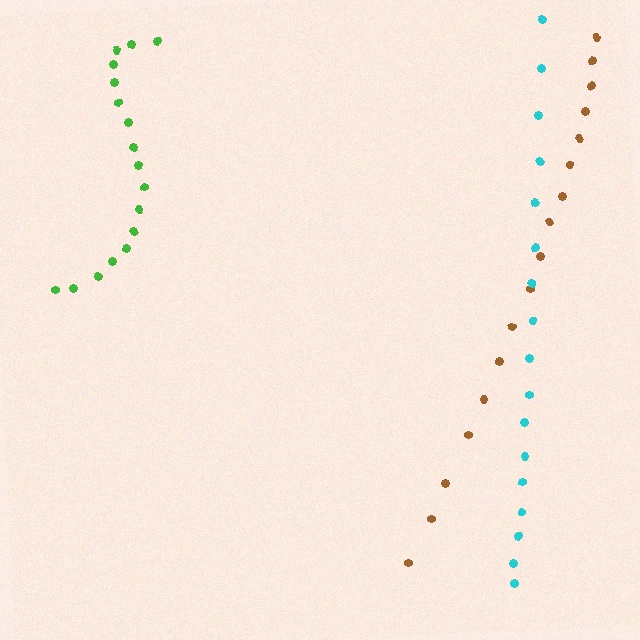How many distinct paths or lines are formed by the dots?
There are 3 distinct paths.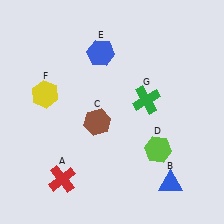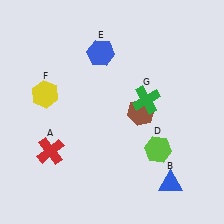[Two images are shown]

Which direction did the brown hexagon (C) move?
The brown hexagon (C) moved right.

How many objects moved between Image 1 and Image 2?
2 objects moved between the two images.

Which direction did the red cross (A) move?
The red cross (A) moved up.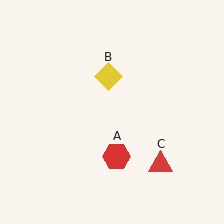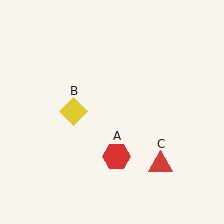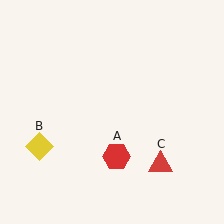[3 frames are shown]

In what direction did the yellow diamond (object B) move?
The yellow diamond (object B) moved down and to the left.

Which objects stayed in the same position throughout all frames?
Red hexagon (object A) and red triangle (object C) remained stationary.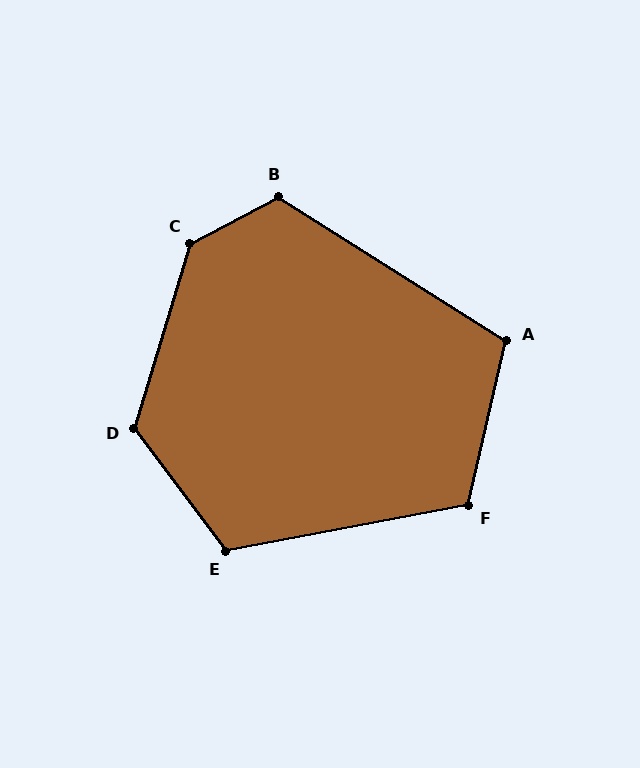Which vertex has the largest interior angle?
C, at approximately 134 degrees.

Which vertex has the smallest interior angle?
A, at approximately 109 degrees.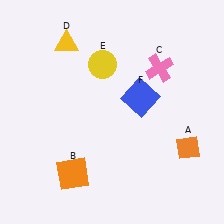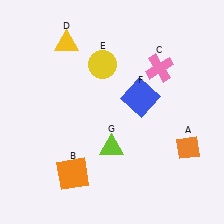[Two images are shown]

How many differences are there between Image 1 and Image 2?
There is 1 difference between the two images.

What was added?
A lime triangle (G) was added in Image 2.